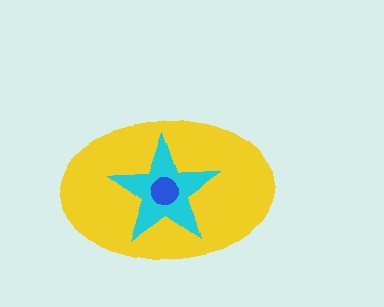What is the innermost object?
The blue circle.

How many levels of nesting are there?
3.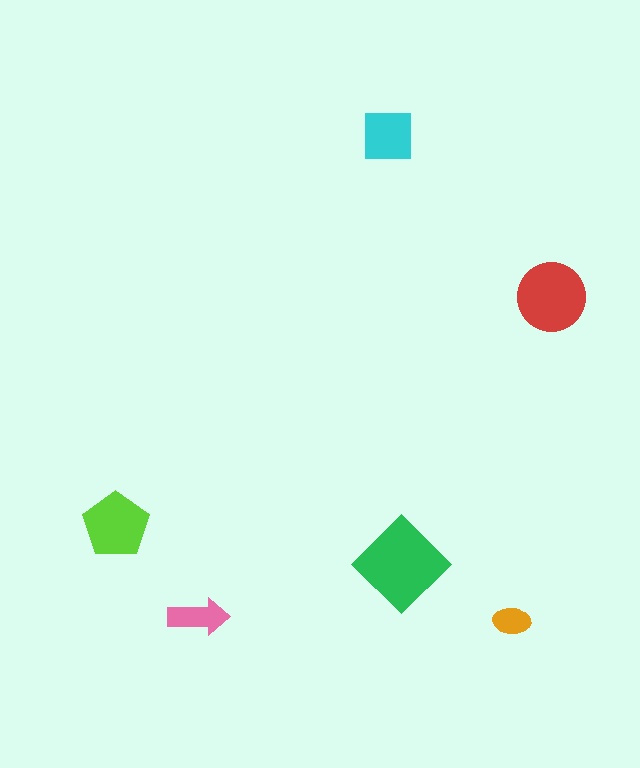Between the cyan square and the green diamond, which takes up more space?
The green diamond.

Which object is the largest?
The green diamond.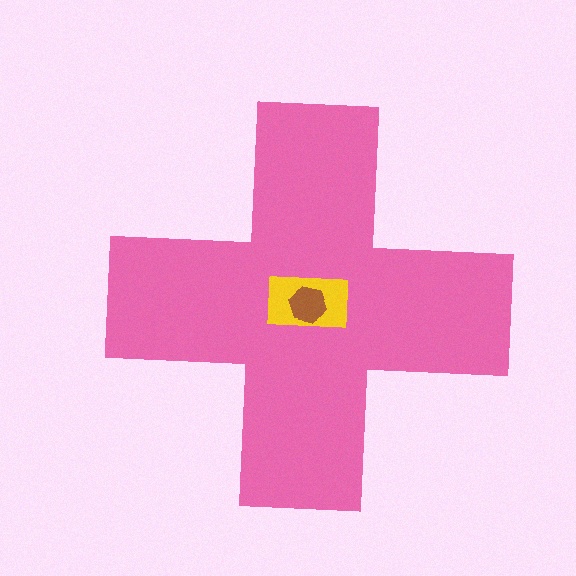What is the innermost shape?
The brown hexagon.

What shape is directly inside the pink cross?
The yellow rectangle.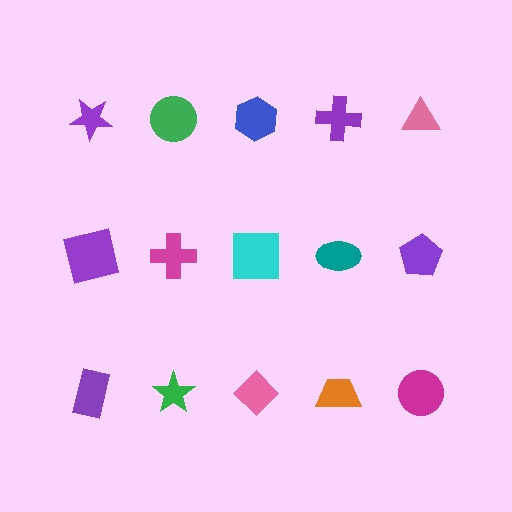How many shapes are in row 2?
5 shapes.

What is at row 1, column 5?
A pink triangle.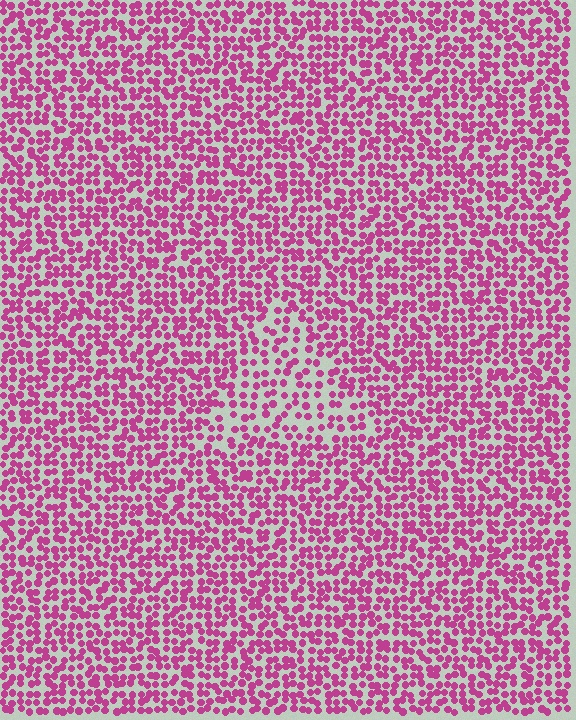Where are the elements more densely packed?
The elements are more densely packed outside the triangle boundary.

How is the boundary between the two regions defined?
The boundary is defined by a change in element density (approximately 1.6x ratio). All elements are the same color, size, and shape.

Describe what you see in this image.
The image contains small magenta elements arranged at two different densities. A triangle-shaped region is visible where the elements are less densely packed than the surrounding area.